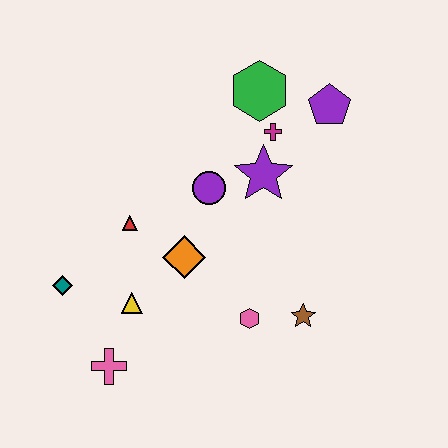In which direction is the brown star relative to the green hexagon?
The brown star is below the green hexagon.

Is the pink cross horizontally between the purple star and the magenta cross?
No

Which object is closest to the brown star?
The pink hexagon is closest to the brown star.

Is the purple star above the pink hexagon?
Yes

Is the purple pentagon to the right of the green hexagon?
Yes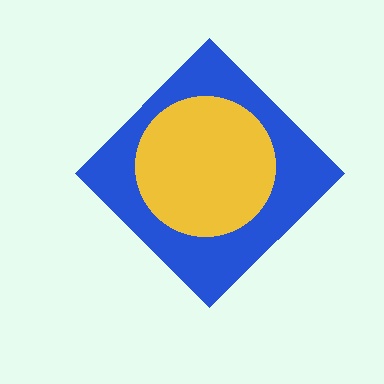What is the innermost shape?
The yellow circle.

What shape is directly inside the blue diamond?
The yellow circle.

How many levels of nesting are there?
2.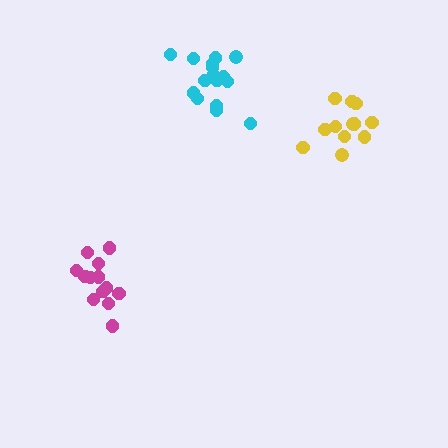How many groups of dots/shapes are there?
There are 3 groups.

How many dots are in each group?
Group 1: 13 dots, Group 2: 16 dots, Group 3: 12 dots (41 total).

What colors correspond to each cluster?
The clusters are colored: magenta, cyan, yellow.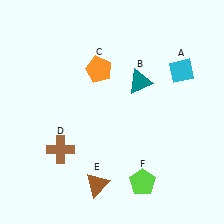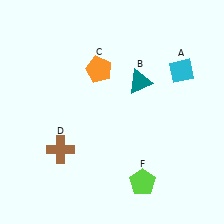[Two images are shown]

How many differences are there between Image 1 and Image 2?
There is 1 difference between the two images.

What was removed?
The brown triangle (E) was removed in Image 2.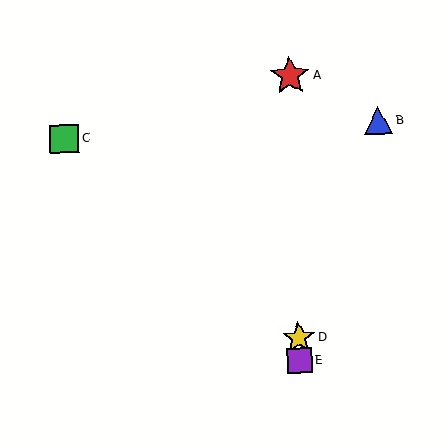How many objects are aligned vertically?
3 objects (A, D, E) are aligned vertically.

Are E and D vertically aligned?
Yes, both are at x≈300.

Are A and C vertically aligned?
No, A is at x≈290 and C is at x≈64.